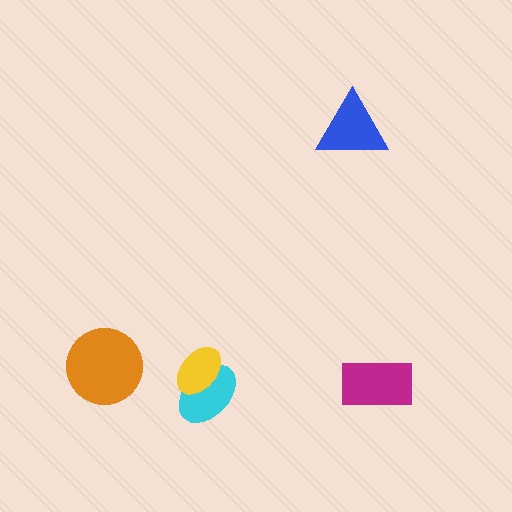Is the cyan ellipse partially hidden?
Yes, it is partially covered by another shape.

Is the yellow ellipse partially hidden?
No, no other shape covers it.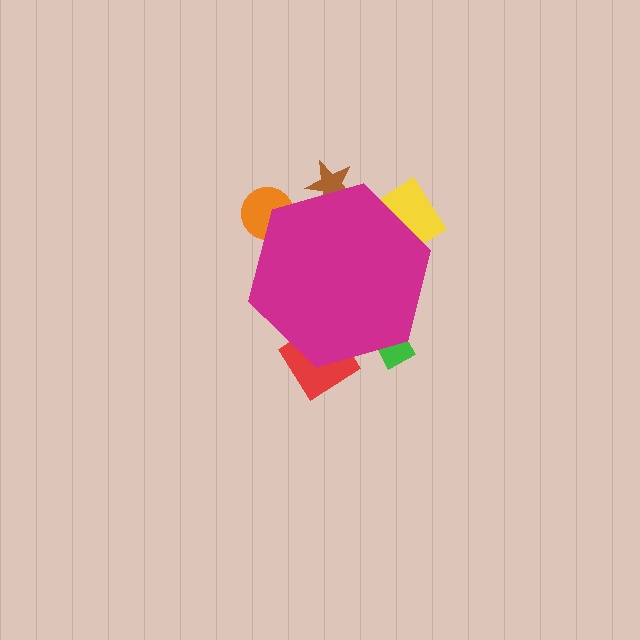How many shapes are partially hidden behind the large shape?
5 shapes are partially hidden.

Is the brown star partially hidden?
Yes, the brown star is partially hidden behind the magenta hexagon.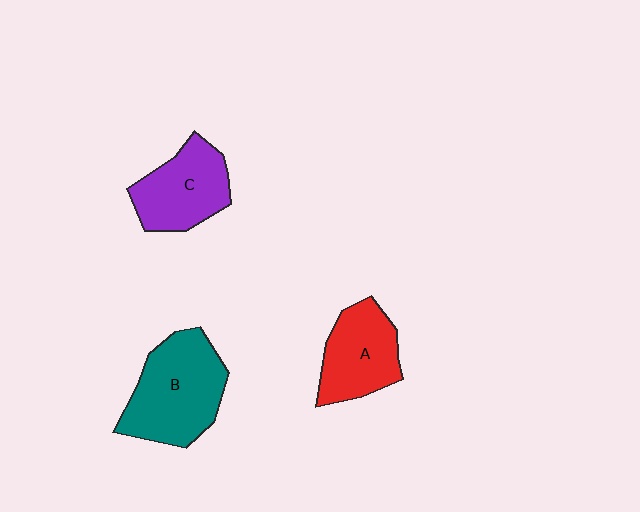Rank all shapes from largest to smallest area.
From largest to smallest: B (teal), C (purple), A (red).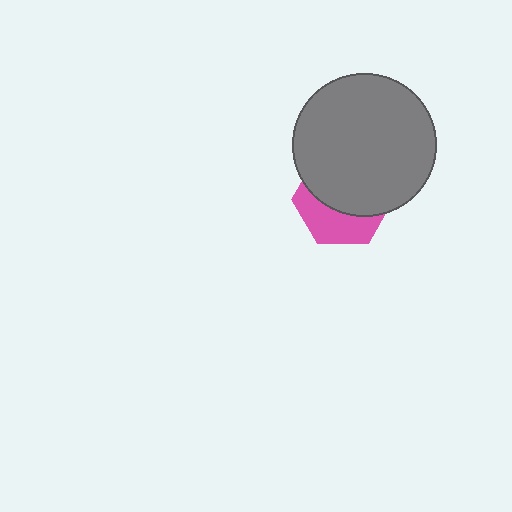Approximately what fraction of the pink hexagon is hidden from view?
Roughly 61% of the pink hexagon is hidden behind the gray circle.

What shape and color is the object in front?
The object in front is a gray circle.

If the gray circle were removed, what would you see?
You would see the complete pink hexagon.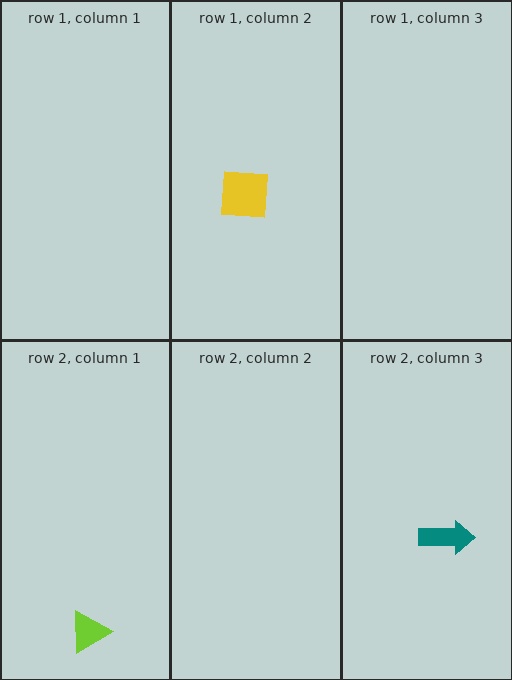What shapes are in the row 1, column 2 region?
The yellow square.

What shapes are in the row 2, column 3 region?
The teal arrow.